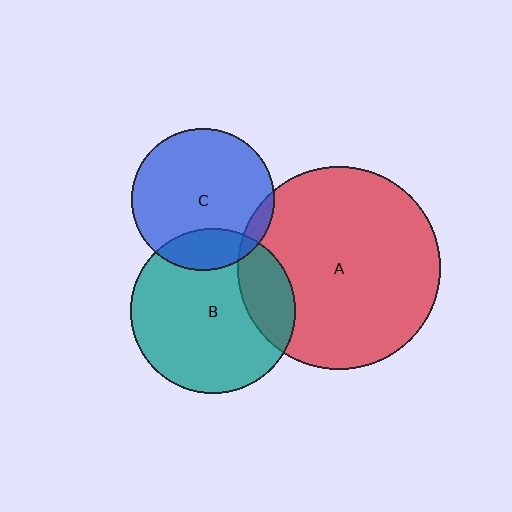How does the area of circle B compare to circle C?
Approximately 1.3 times.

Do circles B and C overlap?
Yes.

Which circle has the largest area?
Circle A (red).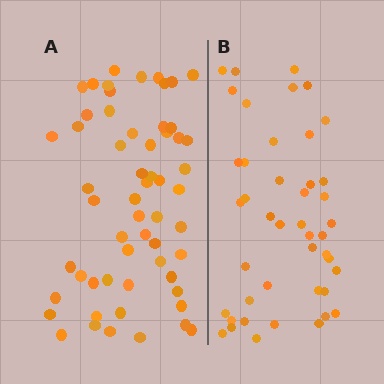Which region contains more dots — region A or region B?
Region A (the left region) has more dots.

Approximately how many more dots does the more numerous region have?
Region A has approximately 15 more dots than region B.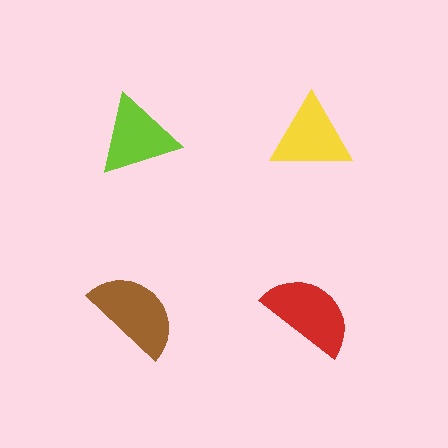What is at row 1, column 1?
A lime triangle.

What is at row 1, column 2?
A yellow triangle.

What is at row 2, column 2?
A red semicircle.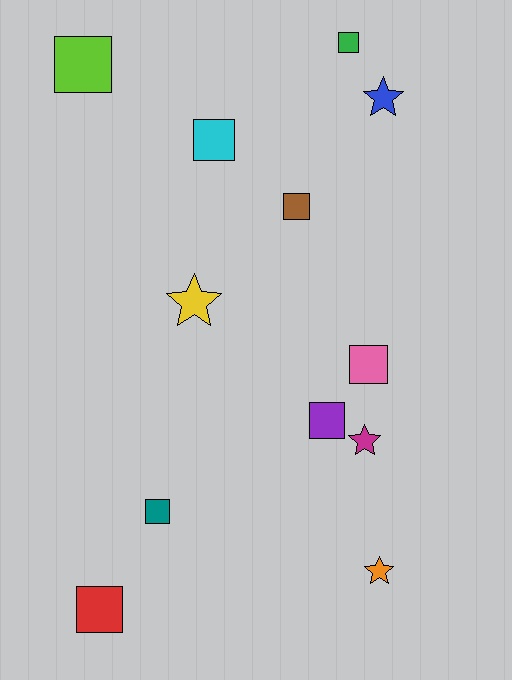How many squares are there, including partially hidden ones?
There are 8 squares.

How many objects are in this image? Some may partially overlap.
There are 12 objects.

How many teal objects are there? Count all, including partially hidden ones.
There is 1 teal object.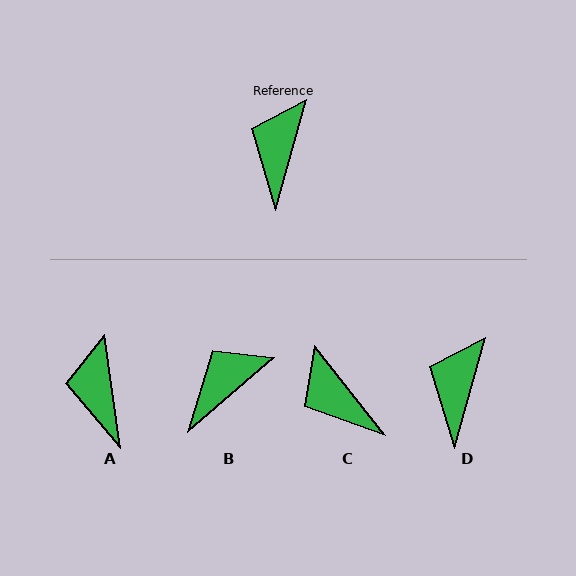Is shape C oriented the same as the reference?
No, it is off by about 54 degrees.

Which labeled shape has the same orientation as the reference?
D.